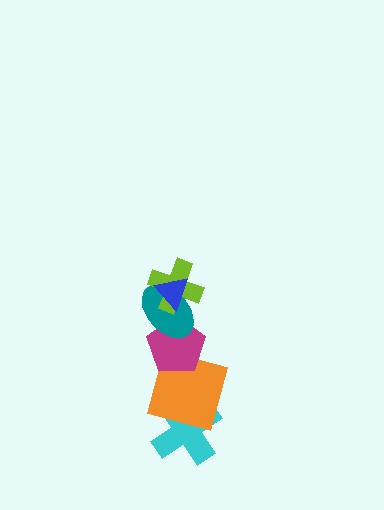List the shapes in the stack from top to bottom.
From top to bottom: the blue triangle, the lime cross, the teal ellipse, the magenta pentagon, the orange square, the cyan cross.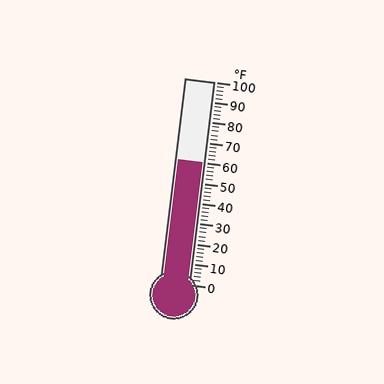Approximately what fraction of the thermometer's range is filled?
The thermometer is filled to approximately 60% of its range.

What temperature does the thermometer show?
The thermometer shows approximately 60°F.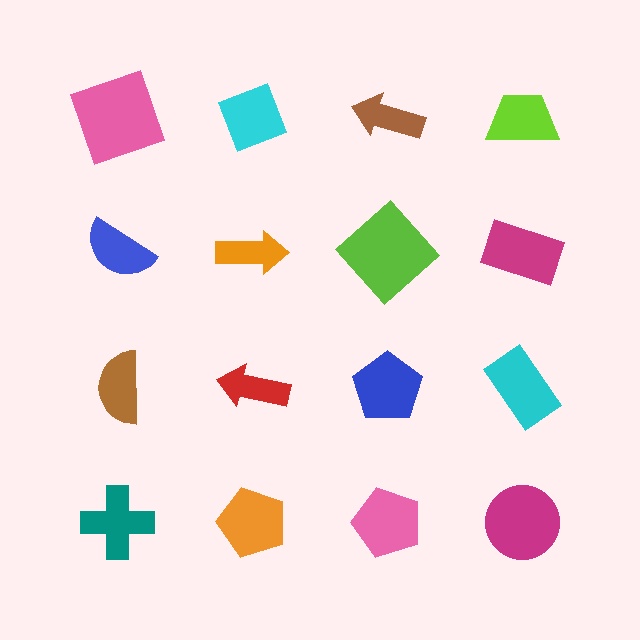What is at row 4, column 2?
An orange pentagon.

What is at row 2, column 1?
A blue semicircle.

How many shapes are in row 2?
4 shapes.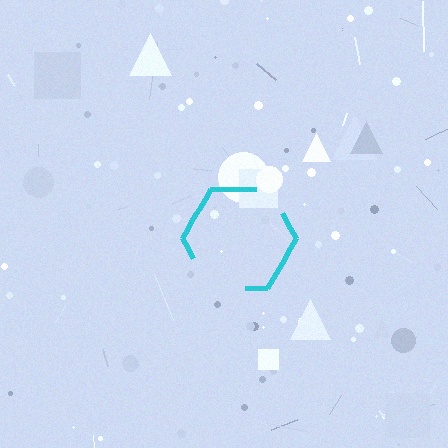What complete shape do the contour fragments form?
The contour fragments form a hexagon.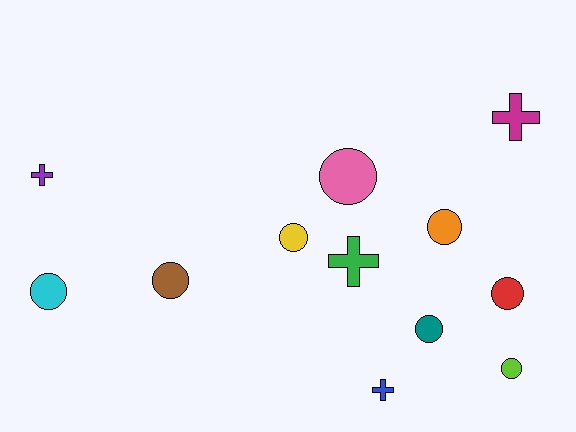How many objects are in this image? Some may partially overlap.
There are 12 objects.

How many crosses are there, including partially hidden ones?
There are 4 crosses.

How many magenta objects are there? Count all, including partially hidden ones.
There is 1 magenta object.